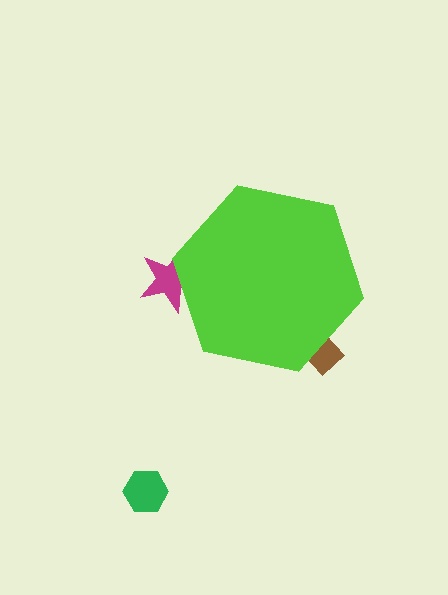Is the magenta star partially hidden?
Yes, the magenta star is partially hidden behind the lime hexagon.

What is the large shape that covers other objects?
A lime hexagon.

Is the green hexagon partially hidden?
No, the green hexagon is fully visible.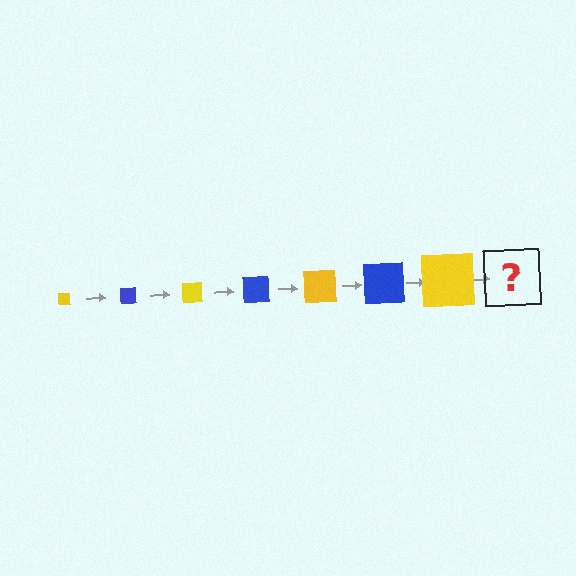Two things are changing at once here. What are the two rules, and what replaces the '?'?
The two rules are that the square grows larger each step and the color cycles through yellow and blue. The '?' should be a blue square, larger than the previous one.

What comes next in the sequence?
The next element should be a blue square, larger than the previous one.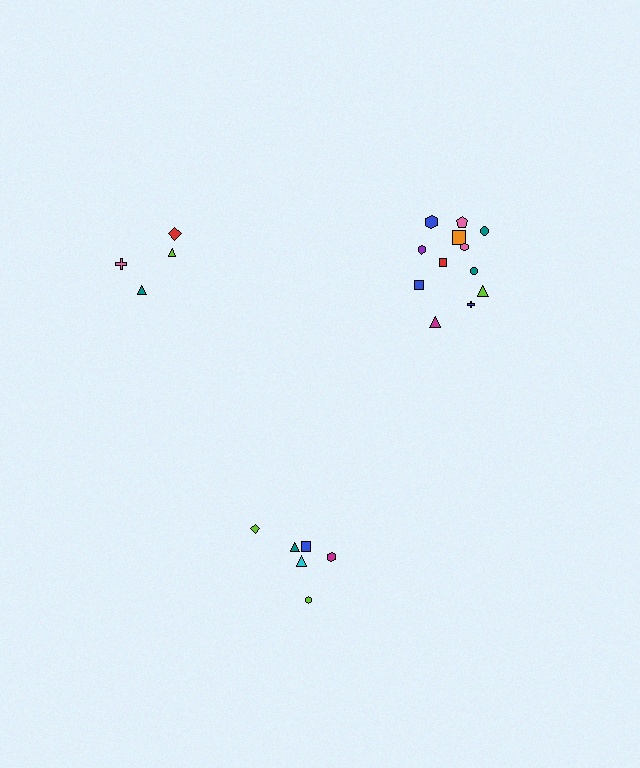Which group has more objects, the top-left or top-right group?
The top-right group.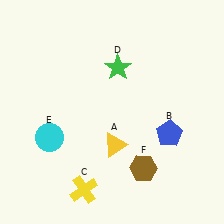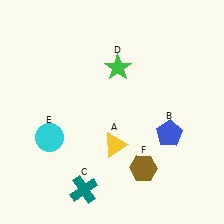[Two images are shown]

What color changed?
The cross (C) changed from yellow in Image 1 to teal in Image 2.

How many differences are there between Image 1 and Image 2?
There is 1 difference between the two images.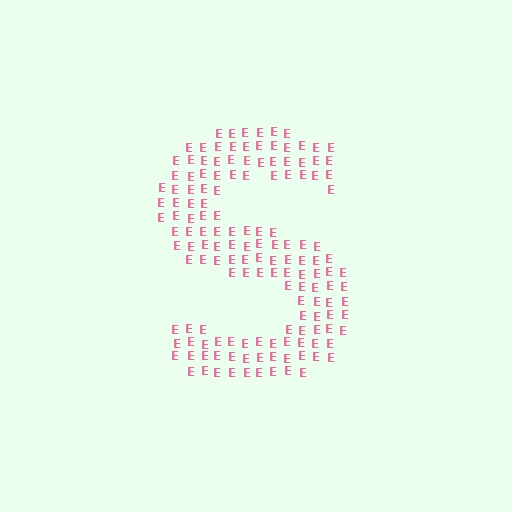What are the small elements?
The small elements are letter E's.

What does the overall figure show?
The overall figure shows the letter S.